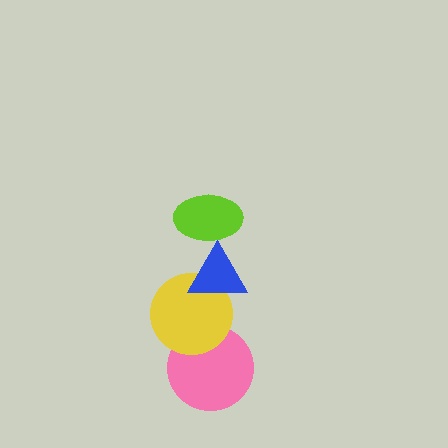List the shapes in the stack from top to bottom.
From top to bottom: the lime ellipse, the blue triangle, the yellow circle, the pink circle.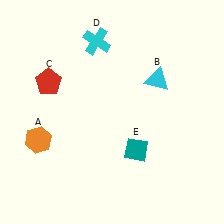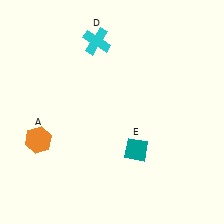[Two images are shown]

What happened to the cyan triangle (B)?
The cyan triangle (B) was removed in Image 2. It was in the top-right area of Image 1.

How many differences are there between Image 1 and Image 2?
There are 2 differences between the two images.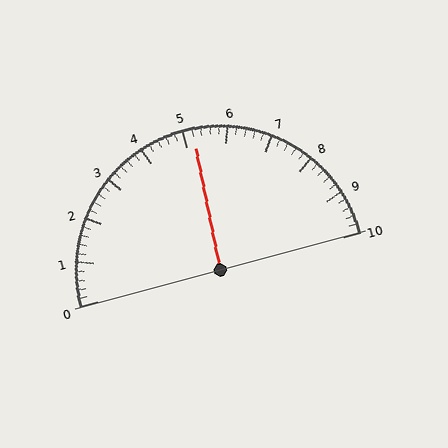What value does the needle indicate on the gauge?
The needle indicates approximately 5.2.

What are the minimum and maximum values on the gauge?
The gauge ranges from 0 to 10.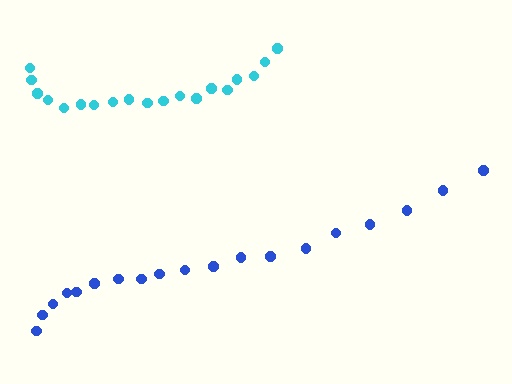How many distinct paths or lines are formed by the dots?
There are 2 distinct paths.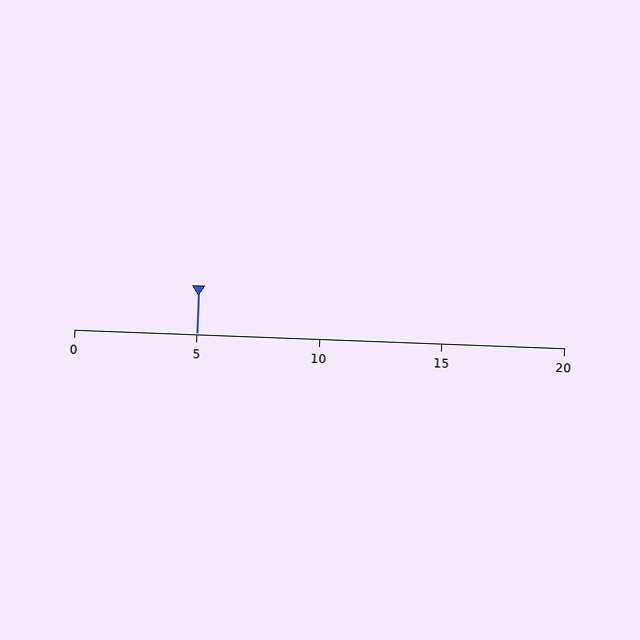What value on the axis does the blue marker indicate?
The marker indicates approximately 5.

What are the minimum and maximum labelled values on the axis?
The axis runs from 0 to 20.